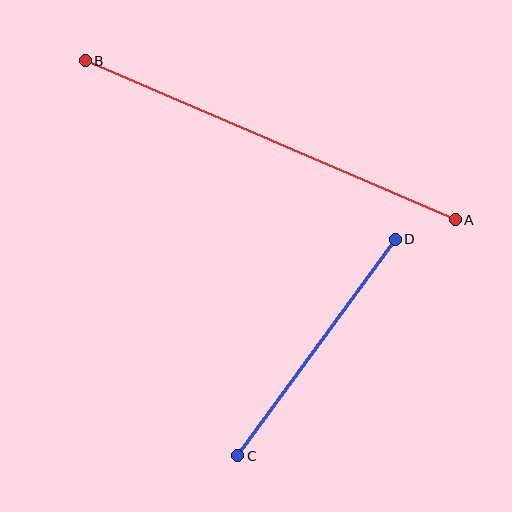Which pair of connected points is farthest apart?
Points A and B are farthest apart.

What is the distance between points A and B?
The distance is approximately 403 pixels.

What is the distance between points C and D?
The distance is approximately 268 pixels.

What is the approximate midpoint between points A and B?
The midpoint is at approximately (270, 140) pixels.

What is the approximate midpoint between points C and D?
The midpoint is at approximately (316, 348) pixels.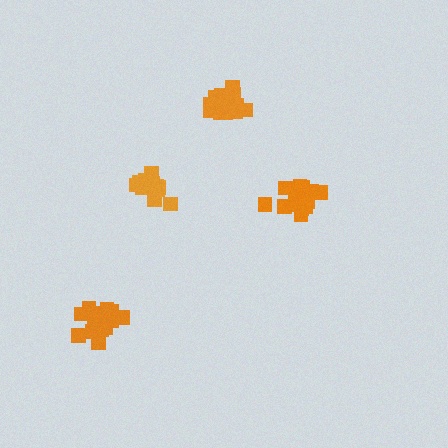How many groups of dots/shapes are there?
There are 4 groups.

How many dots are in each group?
Group 1: 15 dots, Group 2: 18 dots, Group 3: 18 dots, Group 4: 20 dots (71 total).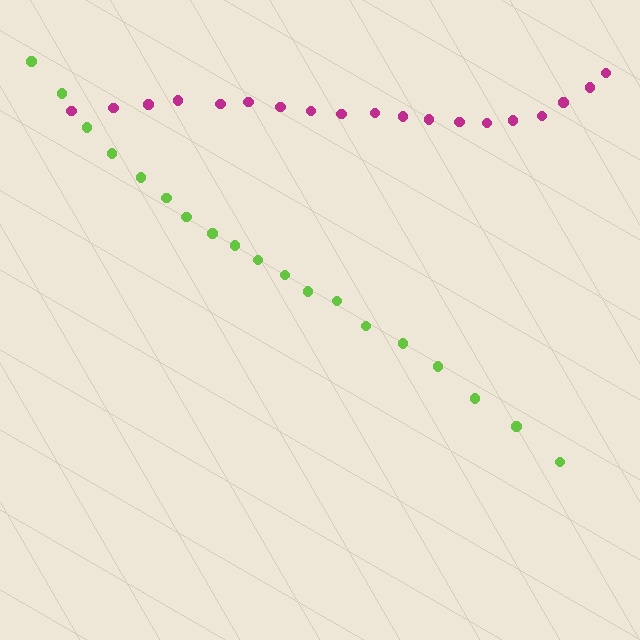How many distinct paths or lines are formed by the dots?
There are 2 distinct paths.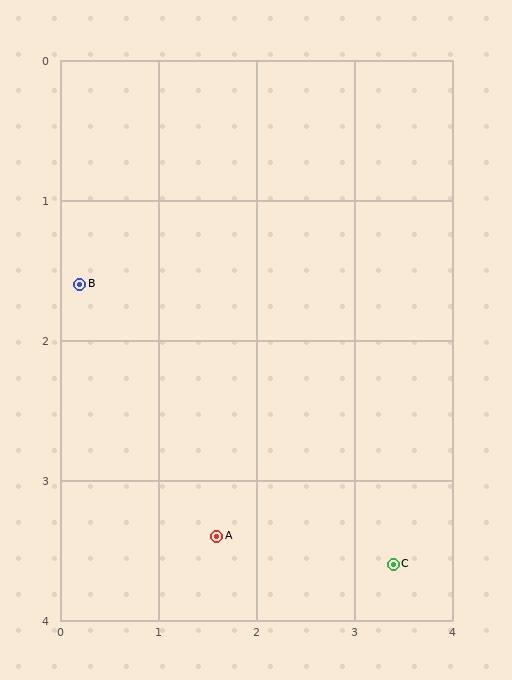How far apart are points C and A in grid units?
Points C and A are about 1.8 grid units apart.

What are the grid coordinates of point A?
Point A is at approximately (1.6, 3.4).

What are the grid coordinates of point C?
Point C is at approximately (3.4, 3.6).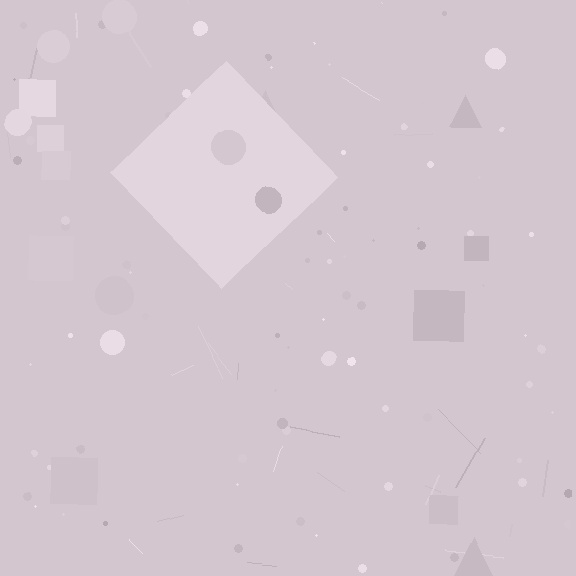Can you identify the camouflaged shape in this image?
The camouflaged shape is a diamond.